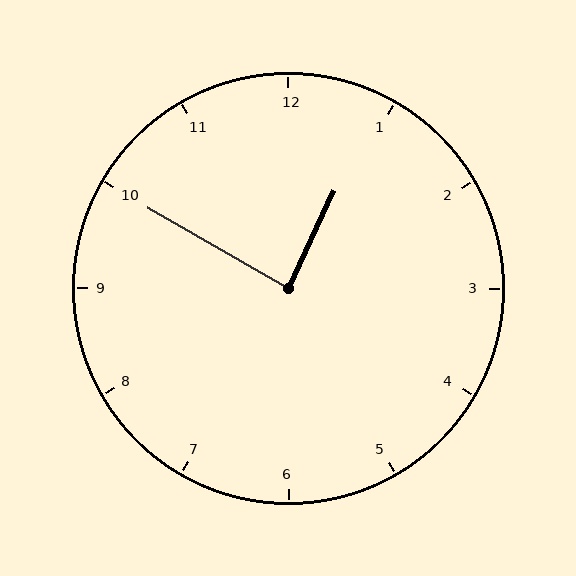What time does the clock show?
12:50.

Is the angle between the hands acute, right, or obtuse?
It is right.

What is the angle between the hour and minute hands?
Approximately 85 degrees.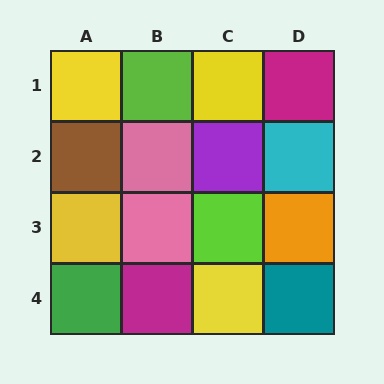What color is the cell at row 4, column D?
Teal.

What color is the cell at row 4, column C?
Yellow.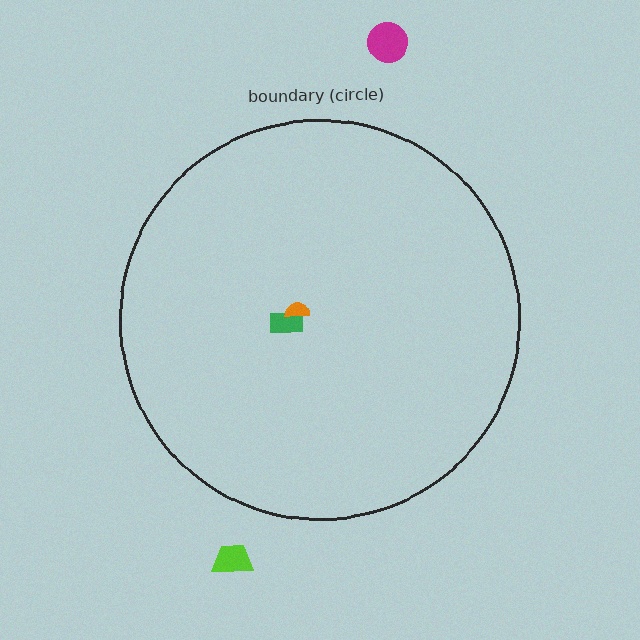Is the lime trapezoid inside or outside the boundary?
Outside.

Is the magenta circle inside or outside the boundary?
Outside.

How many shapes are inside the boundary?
2 inside, 2 outside.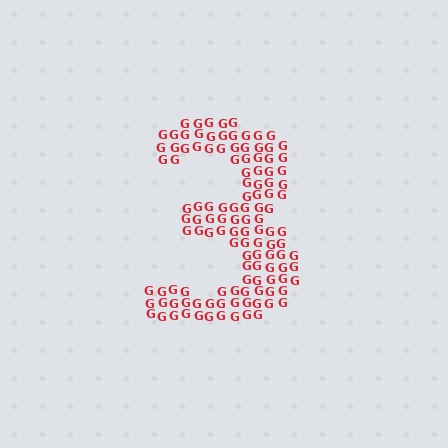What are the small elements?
The small elements are letter G's.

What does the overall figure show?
The overall figure shows the digit 3.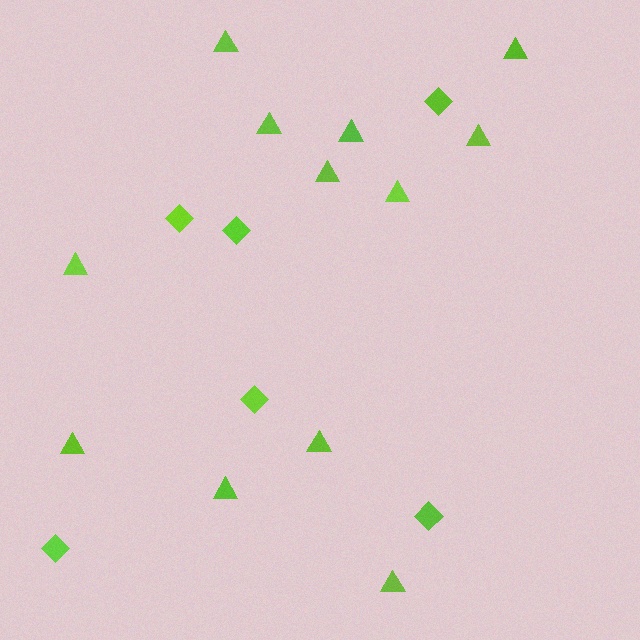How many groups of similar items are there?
There are 2 groups: one group of triangles (12) and one group of diamonds (6).